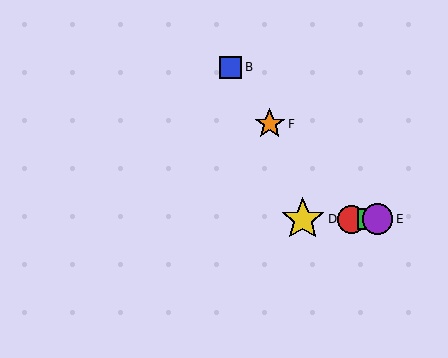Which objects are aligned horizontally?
Objects A, C, D, E are aligned horizontally.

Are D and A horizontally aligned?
Yes, both are at y≈219.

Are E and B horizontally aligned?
No, E is at y≈219 and B is at y≈67.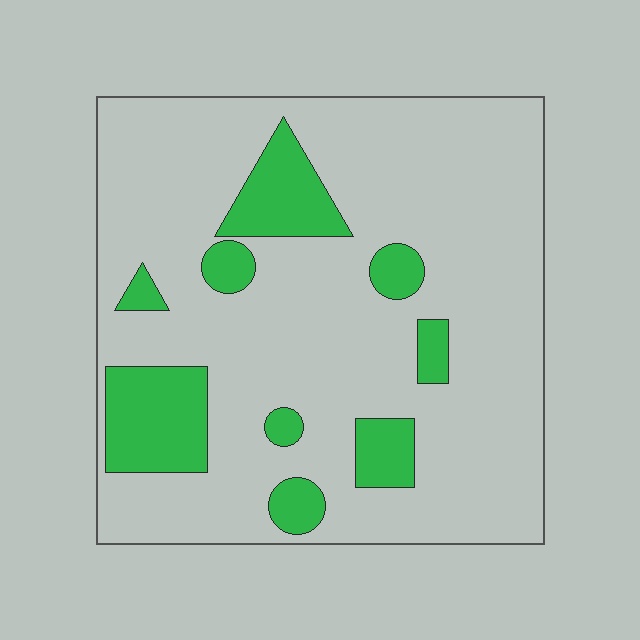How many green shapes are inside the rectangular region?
9.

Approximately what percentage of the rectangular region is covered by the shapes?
Approximately 20%.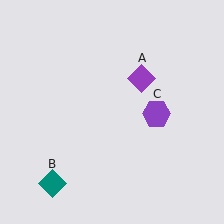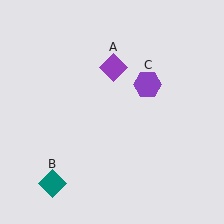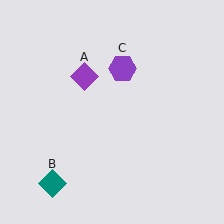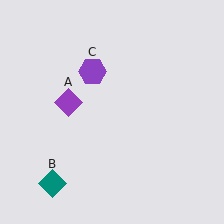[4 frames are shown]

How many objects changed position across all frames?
2 objects changed position: purple diamond (object A), purple hexagon (object C).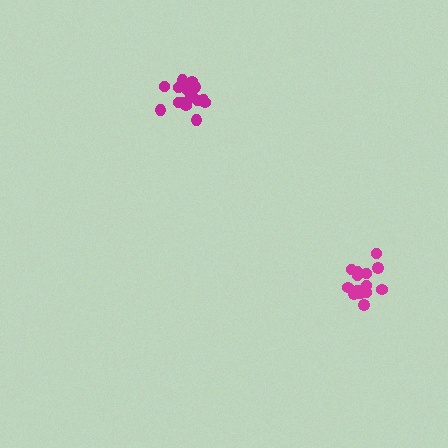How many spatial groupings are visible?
There are 2 spatial groupings.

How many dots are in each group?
Group 1: 16 dots, Group 2: 15 dots (31 total).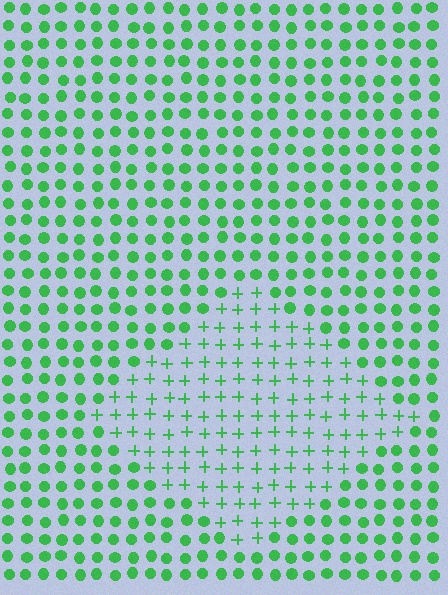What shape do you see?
I see a diamond.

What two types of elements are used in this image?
The image uses plus signs inside the diamond region and circles outside it.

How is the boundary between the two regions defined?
The boundary is defined by a change in element shape: plus signs inside vs. circles outside. All elements share the same color and spacing.